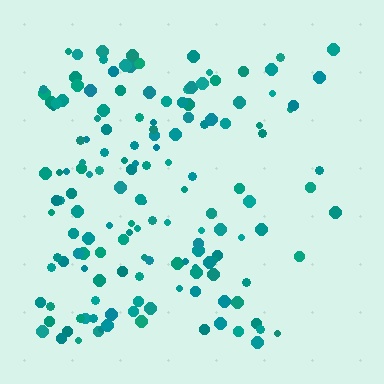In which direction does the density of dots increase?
From right to left, with the left side densest.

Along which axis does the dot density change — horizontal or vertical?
Horizontal.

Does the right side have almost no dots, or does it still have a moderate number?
Still a moderate number, just noticeably fewer than the left.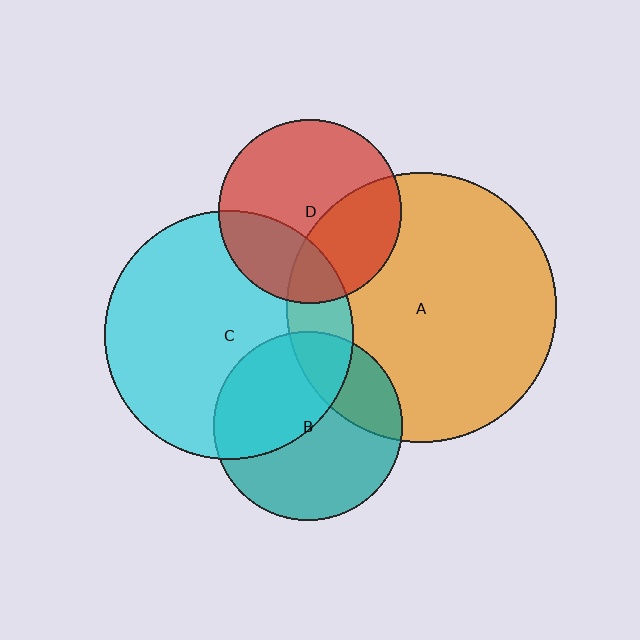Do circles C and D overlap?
Yes.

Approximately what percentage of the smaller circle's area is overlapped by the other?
Approximately 30%.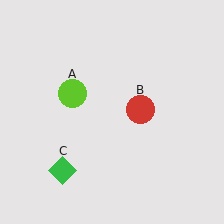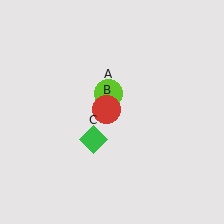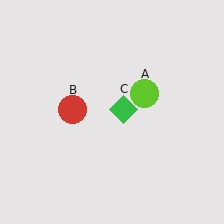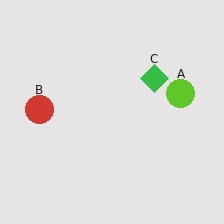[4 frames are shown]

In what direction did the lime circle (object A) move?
The lime circle (object A) moved right.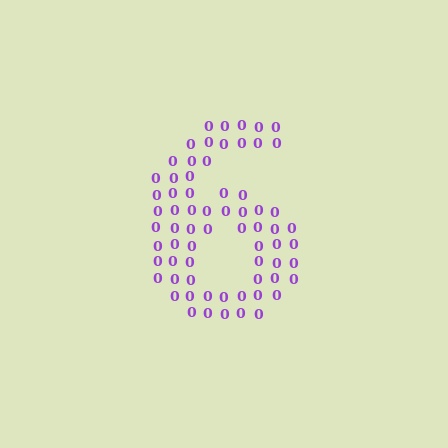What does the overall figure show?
The overall figure shows the digit 6.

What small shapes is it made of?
It is made of small digit 0's.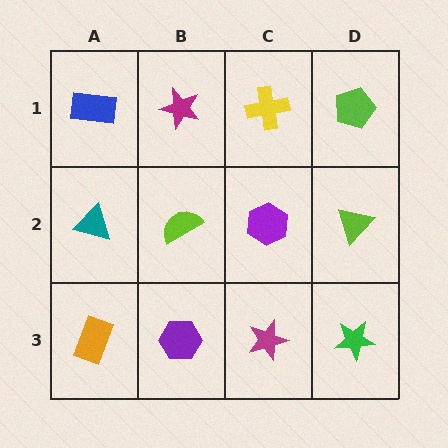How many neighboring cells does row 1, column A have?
2.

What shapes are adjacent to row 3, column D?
A lime triangle (row 2, column D), a magenta star (row 3, column C).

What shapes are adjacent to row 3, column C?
A purple hexagon (row 2, column C), a purple hexagon (row 3, column B), a green star (row 3, column D).